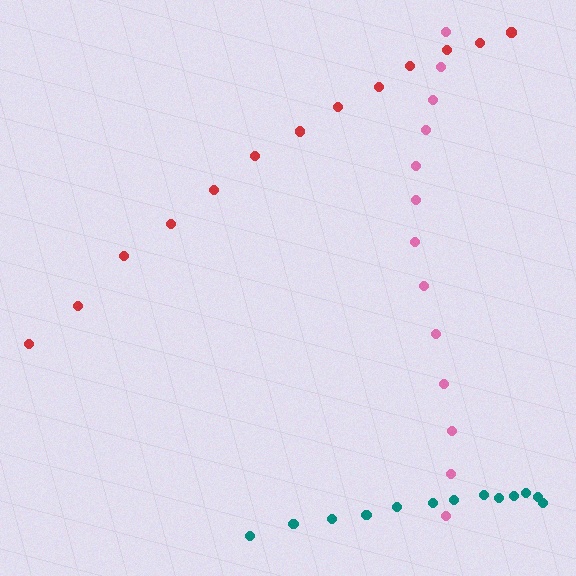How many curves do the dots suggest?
There are 3 distinct paths.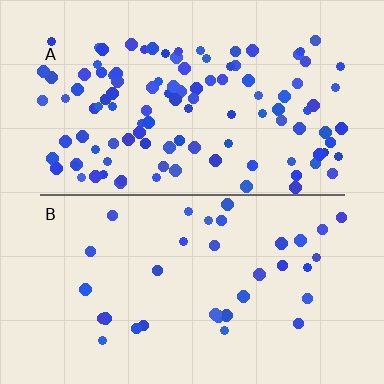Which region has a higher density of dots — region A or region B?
A (the top).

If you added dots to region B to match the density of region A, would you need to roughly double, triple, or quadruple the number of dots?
Approximately triple.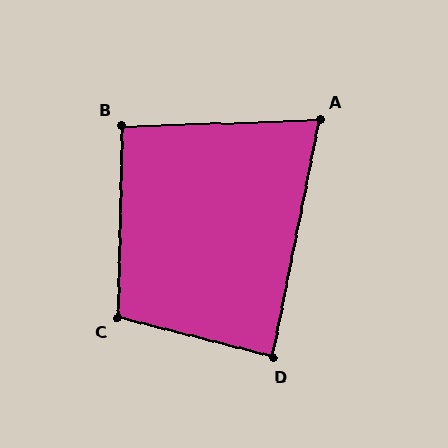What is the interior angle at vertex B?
Approximately 93 degrees (approximately right).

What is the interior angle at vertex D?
Approximately 87 degrees (approximately right).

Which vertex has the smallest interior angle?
A, at approximately 77 degrees.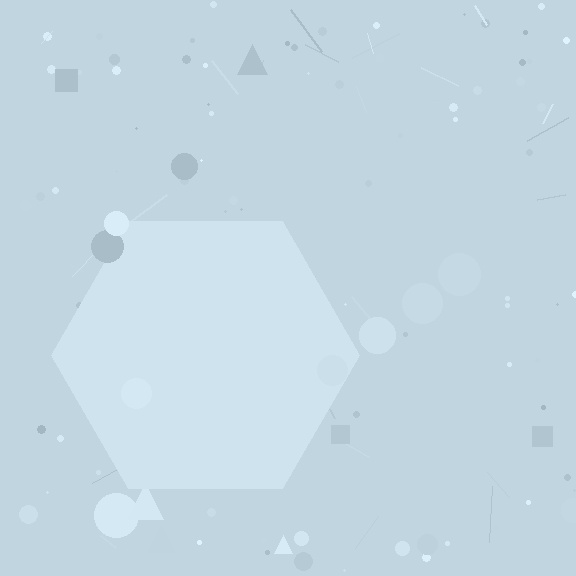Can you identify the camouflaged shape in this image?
The camouflaged shape is a hexagon.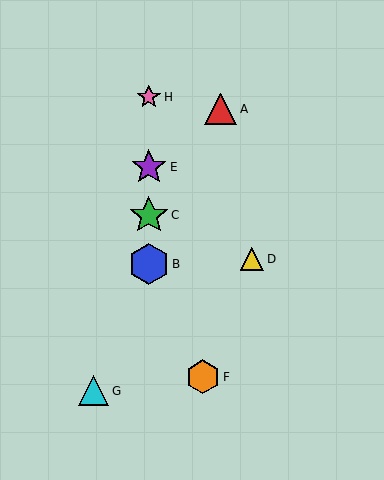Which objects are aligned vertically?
Objects B, C, E, H are aligned vertically.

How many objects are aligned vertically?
4 objects (B, C, E, H) are aligned vertically.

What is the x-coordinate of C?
Object C is at x≈149.